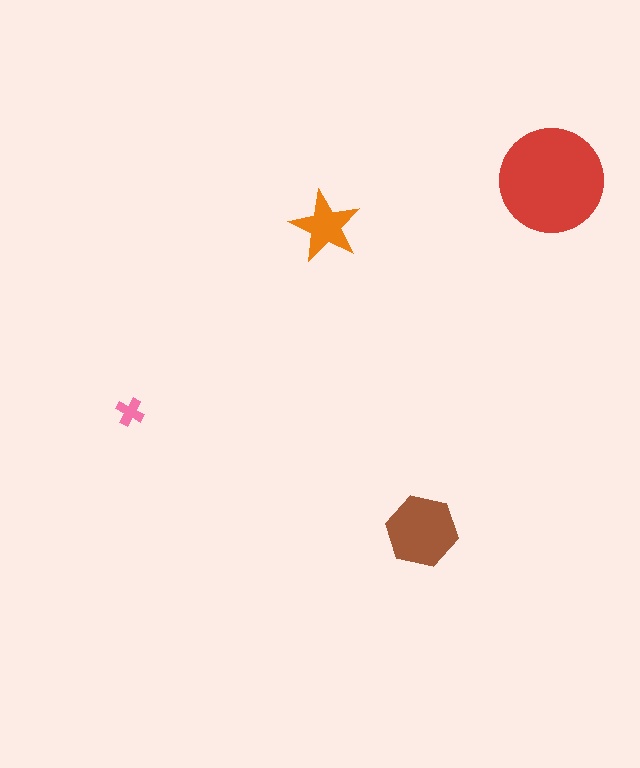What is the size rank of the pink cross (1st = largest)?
4th.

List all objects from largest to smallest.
The red circle, the brown hexagon, the orange star, the pink cross.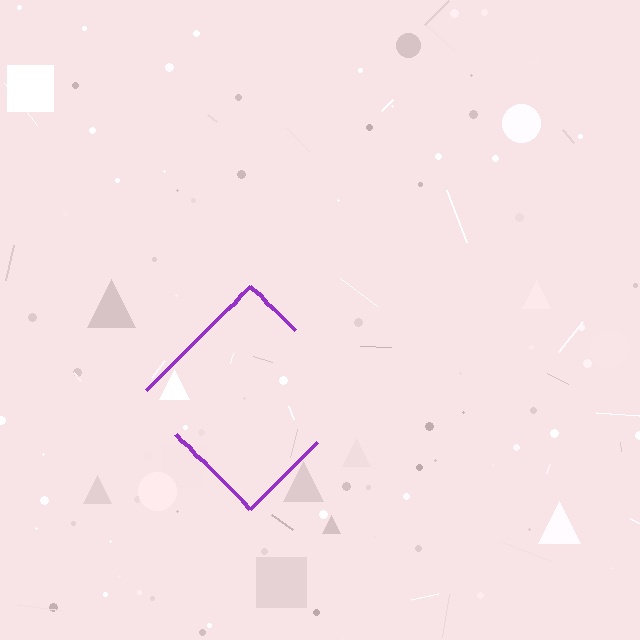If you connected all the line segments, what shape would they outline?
They would outline a diamond.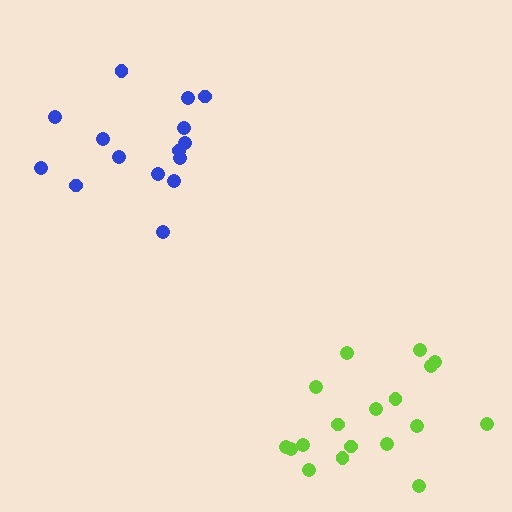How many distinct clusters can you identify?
There are 2 distinct clusters.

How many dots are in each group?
Group 1: 15 dots, Group 2: 18 dots (33 total).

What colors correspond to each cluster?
The clusters are colored: blue, lime.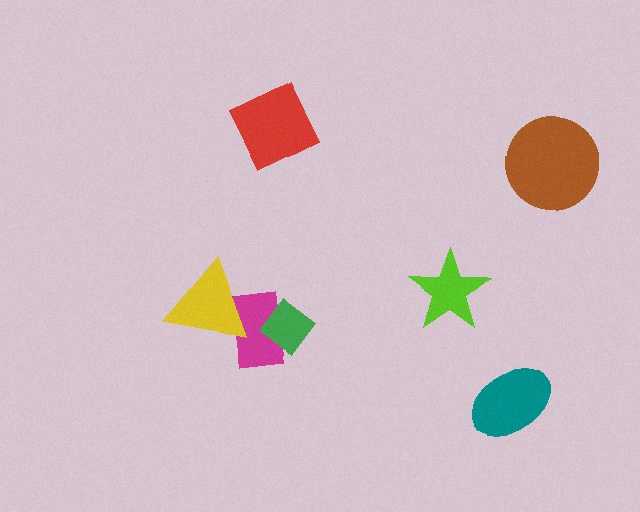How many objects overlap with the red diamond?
0 objects overlap with the red diamond.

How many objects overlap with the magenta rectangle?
2 objects overlap with the magenta rectangle.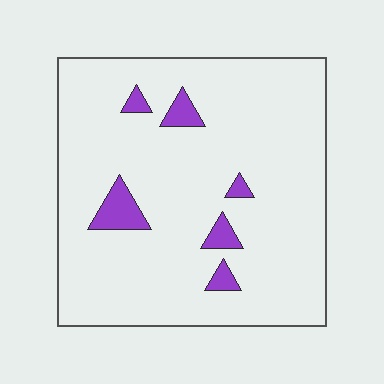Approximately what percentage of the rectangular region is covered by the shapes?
Approximately 5%.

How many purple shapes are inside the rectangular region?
6.